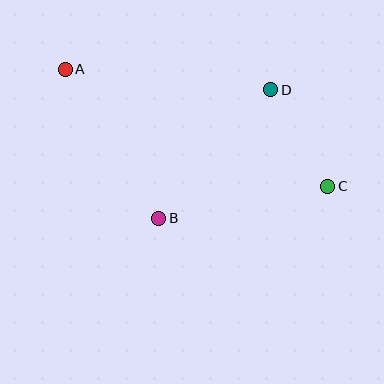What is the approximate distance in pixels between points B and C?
The distance between B and C is approximately 172 pixels.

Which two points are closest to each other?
Points C and D are closest to each other.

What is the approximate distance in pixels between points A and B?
The distance between A and B is approximately 176 pixels.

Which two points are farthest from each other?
Points A and C are farthest from each other.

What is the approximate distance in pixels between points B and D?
The distance between B and D is approximately 171 pixels.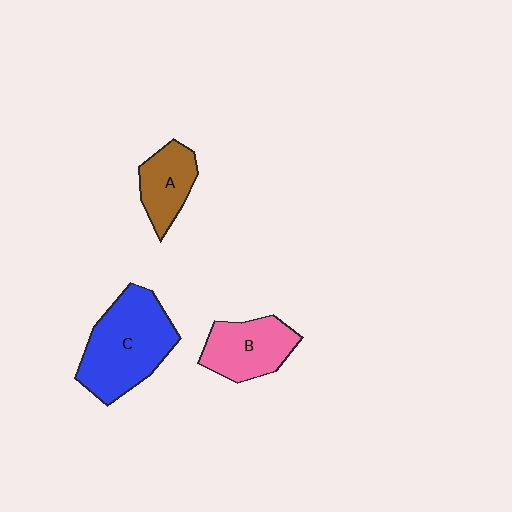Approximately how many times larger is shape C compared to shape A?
Approximately 2.0 times.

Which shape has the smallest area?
Shape A (brown).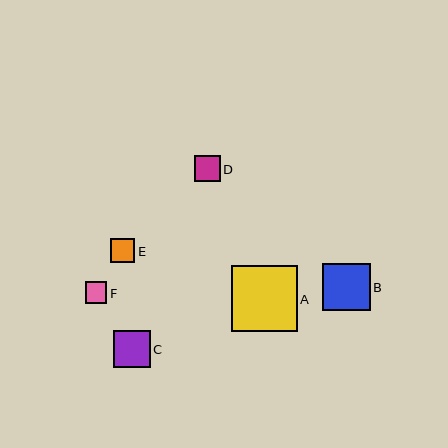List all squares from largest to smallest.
From largest to smallest: A, B, C, D, E, F.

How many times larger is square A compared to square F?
Square A is approximately 3.0 times the size of square F.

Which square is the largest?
Square A is the largest with a size of approximately 66 pixels.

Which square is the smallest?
Square F is the smallest with a size of approximately 22 pixels.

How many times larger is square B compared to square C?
Square B is approximately 1.3 times the size of square C.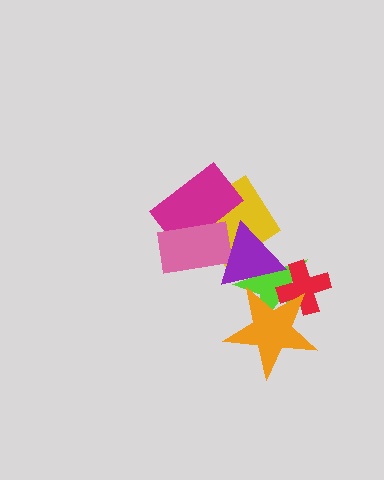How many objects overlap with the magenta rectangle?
2 objects overlap with the magenta rectangle.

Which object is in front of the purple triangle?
The orange star is in front of the purple triangle.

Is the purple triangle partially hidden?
Yes, it is partially covered by another shape.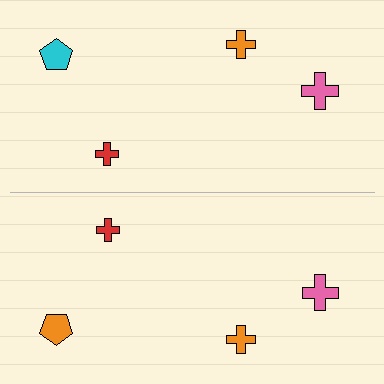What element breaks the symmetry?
The orange pentagon on the bottom side breaks the symmetry — its mirror counterpart is cyan.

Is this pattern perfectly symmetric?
No, the pattern is not perfectly symmetric. The orange pentagon on the bottom side breaks the symmetry — its mirror counterpart is cyan.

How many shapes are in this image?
There are 8 shapes in this image.